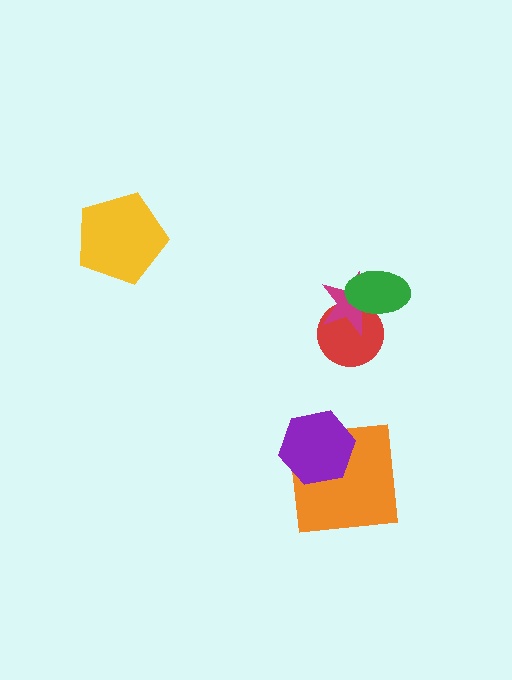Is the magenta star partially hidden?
Yes, it is partially covered by another shape.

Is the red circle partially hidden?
Yes, it is partially covered by another shape.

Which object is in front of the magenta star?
The green ellipse is in front of the magenta star.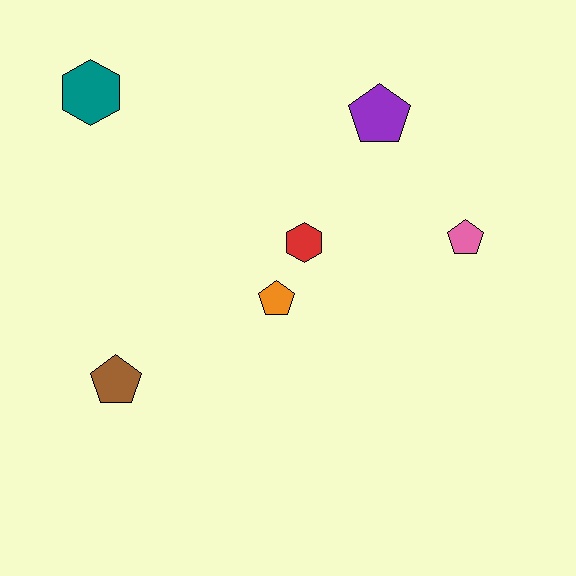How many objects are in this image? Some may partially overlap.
There are 6 objects.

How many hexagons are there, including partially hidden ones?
There are 2 hexagons.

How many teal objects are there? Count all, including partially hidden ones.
There is 1 teal object.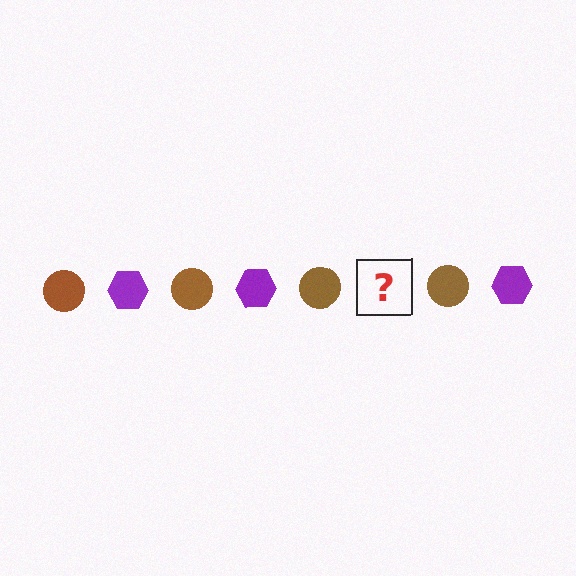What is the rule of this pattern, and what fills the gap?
The rule is that the pattern alternates between brown circle and purple hexagon. The gap should be filled with a purple hexagon.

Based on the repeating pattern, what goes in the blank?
The blank should be a purple hexagon.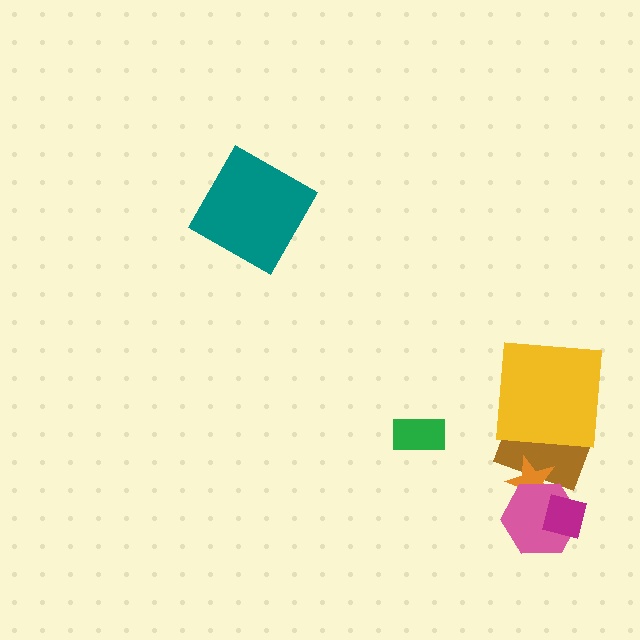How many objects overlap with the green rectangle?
0 objects overlap with the green rectangle.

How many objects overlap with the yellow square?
1 object overlaps with the yellow square.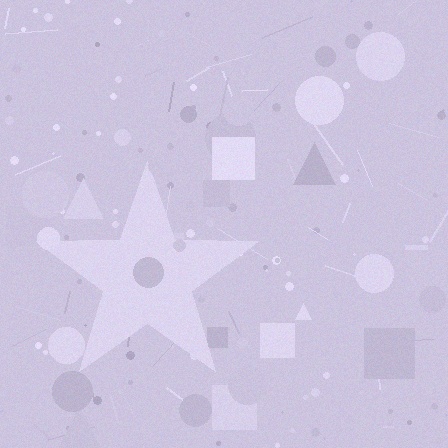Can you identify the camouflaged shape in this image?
The camouflaged shape is a star.